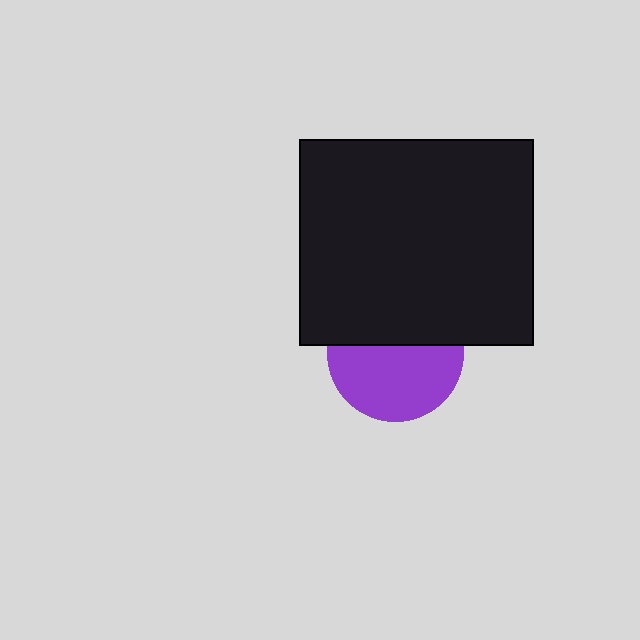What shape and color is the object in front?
The object in front is a black rectangle.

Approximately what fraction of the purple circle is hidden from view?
Roughly 43% of the purple circle is hidden behind the black rectangle.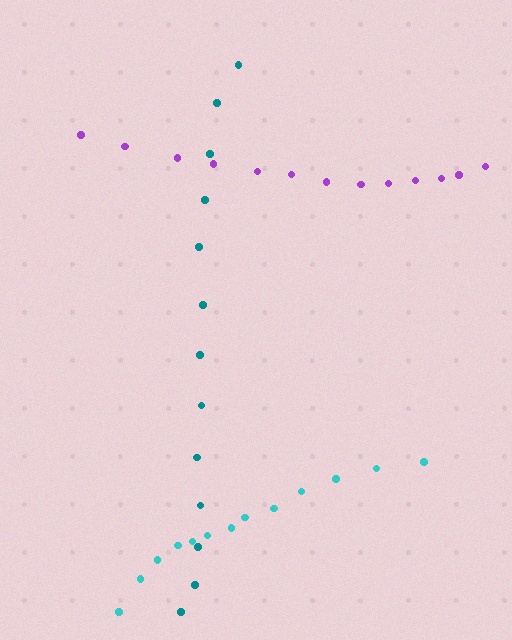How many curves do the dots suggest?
There are 3 distinct paths.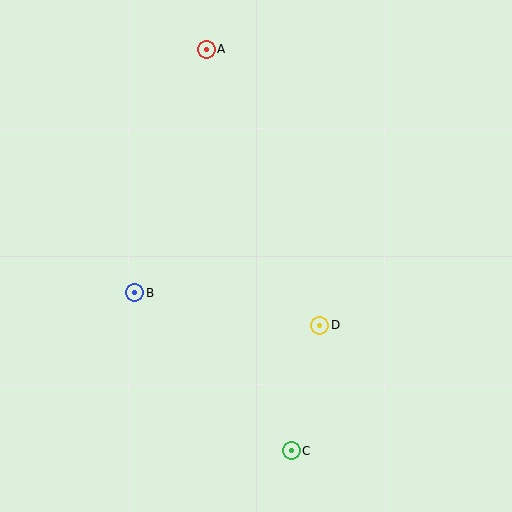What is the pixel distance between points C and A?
The distance between C and A is 410 pixels.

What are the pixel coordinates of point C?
Point C is at (291, 451).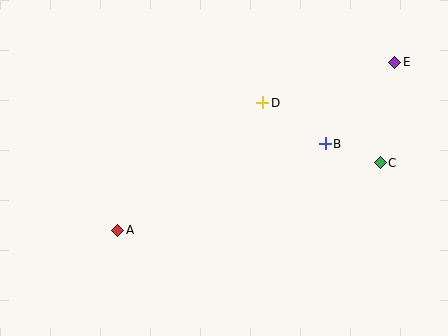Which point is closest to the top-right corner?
Point E is closest to the top-right corner.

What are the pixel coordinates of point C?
Point C is at (380, 163).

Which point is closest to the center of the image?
Point D at (263, 103) is closest to the center.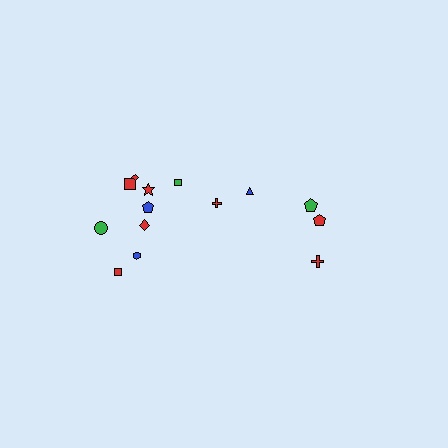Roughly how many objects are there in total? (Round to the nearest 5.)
Roughly 15 objects in total.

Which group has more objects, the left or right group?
The left group.